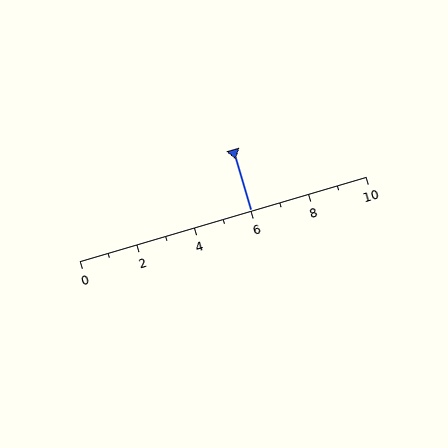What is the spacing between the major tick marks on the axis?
The major ticks are spaced 2 apart.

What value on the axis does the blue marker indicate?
The marker indicates approximately 6.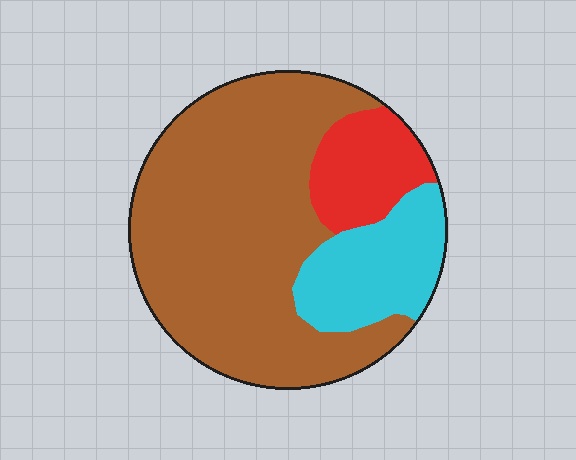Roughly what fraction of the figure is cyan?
Cyan covers roughly 20% of the figure.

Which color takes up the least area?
Red, at roughly 15%.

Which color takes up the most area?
Brown, at roughly 70%.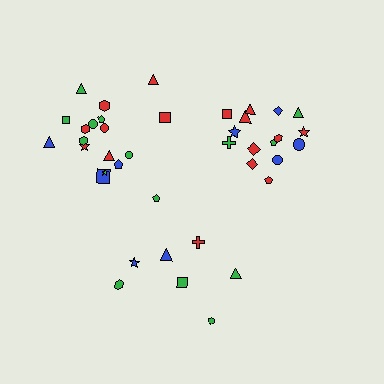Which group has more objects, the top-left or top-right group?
The top-left group.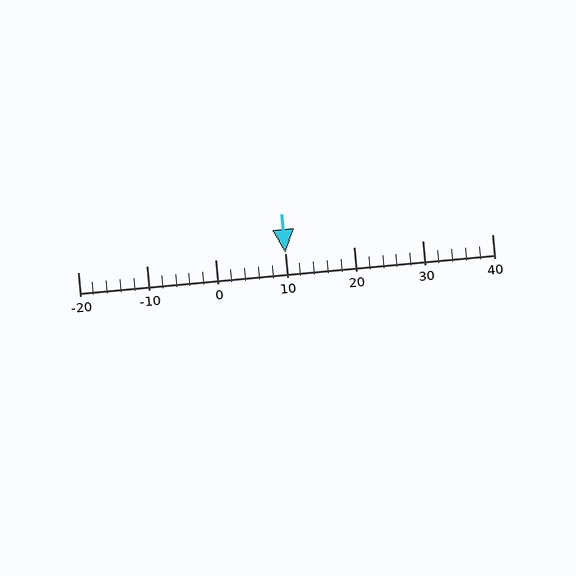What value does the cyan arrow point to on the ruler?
The cyan arrow points to approximately 10.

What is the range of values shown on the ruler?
The ruler shows values from -20 to 40.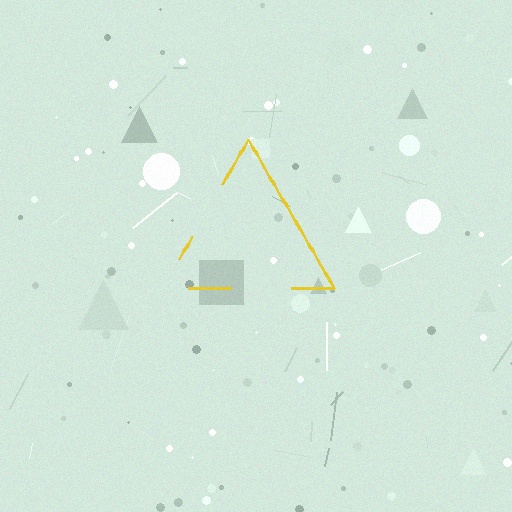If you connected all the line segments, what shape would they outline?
They would outline a triangle.